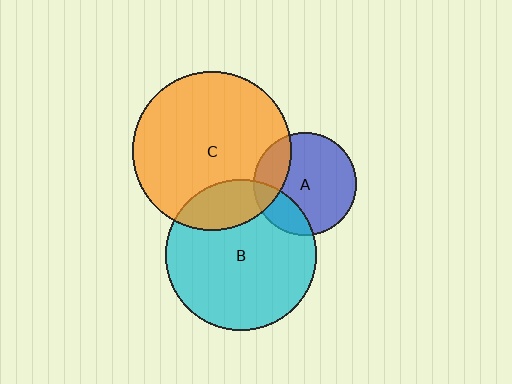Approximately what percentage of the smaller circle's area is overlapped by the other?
Approximately 20%.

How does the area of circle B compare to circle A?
Approximately 2.2 times.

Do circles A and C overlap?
Yes.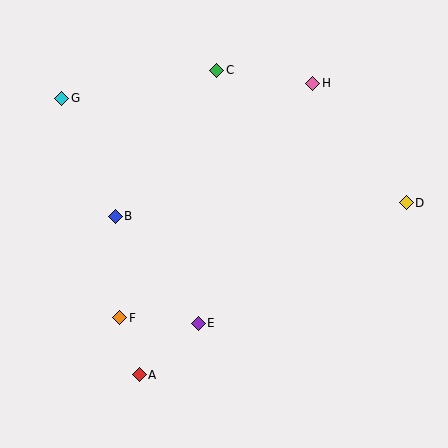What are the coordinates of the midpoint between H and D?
The midpoint between H and D is at (359, 143).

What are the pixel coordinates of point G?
Point G is at (62, 98).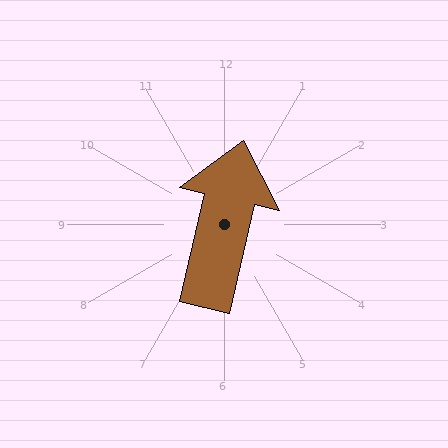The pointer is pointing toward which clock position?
Roughly 12 o'clock.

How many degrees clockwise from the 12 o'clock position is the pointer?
Approximately 13 degrees.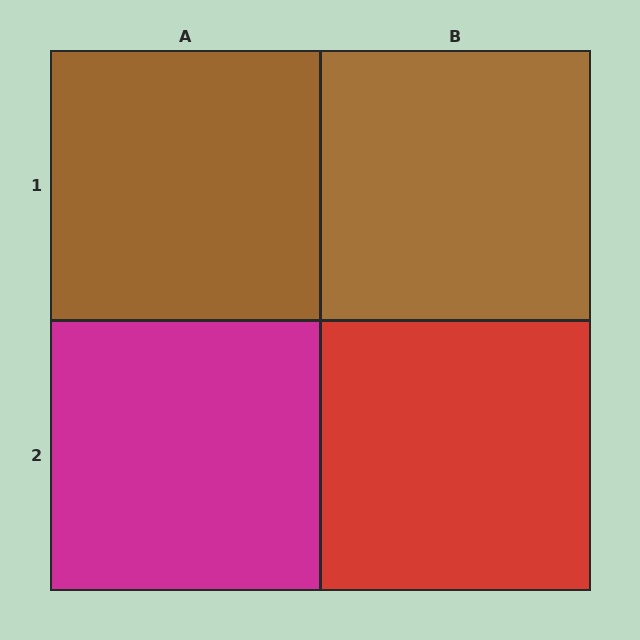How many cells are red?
1 cell is red.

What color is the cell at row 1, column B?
Brown.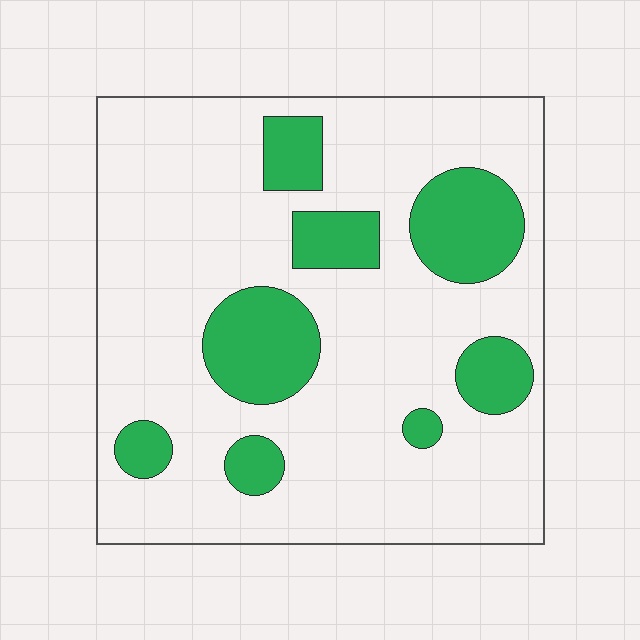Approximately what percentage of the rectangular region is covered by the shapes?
Approximately 20%.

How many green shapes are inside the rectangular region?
8.